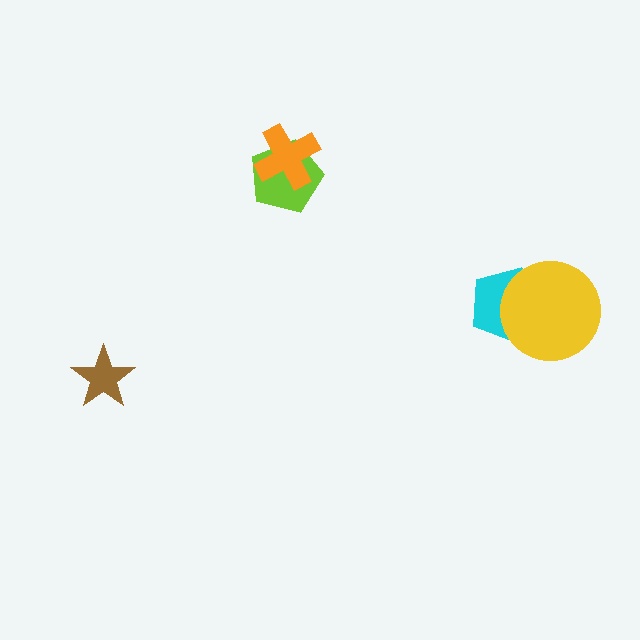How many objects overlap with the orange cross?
1 object overlaps with the orange cross.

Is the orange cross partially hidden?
No, no other shape covers it.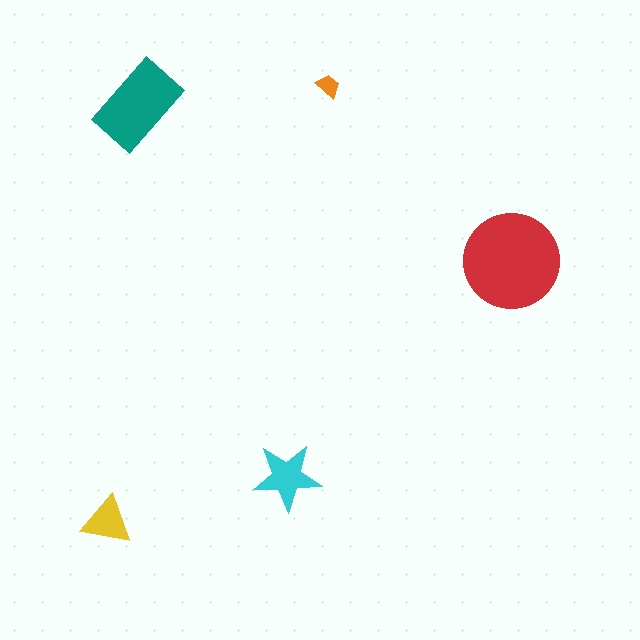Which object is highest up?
The orange trapezoid is topmost.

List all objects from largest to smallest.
The red circle, the teal rectangle, the cyan star, the yellow triangle, the orange trapezoid.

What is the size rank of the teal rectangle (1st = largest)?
2nd.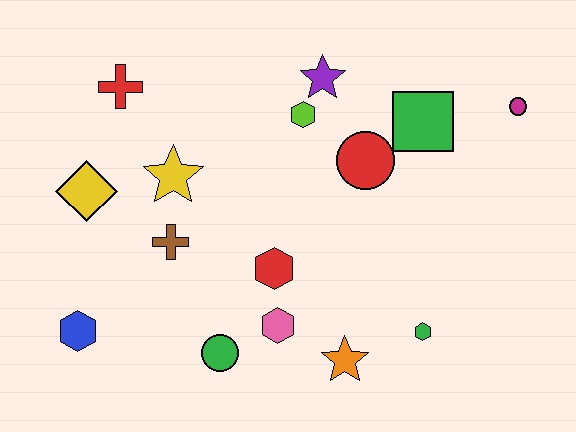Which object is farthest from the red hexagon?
The magenta circle is farthest from the red hexagon.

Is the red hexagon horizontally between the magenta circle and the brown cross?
Yes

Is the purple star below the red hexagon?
No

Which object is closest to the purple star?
The lime hexagon is closest to the purple star.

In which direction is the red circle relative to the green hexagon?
The red circle is above the green hexagon.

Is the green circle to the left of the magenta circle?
Yes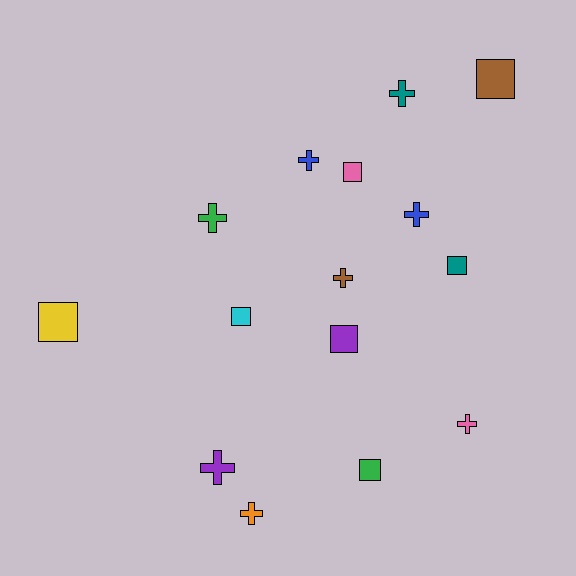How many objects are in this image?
There are 15 objects.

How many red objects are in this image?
There are no red objects.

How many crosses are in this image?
There are 8 crosses.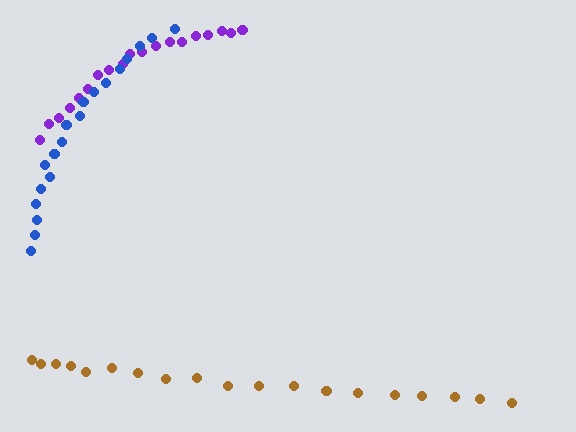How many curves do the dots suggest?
There are 3 distinct paths.